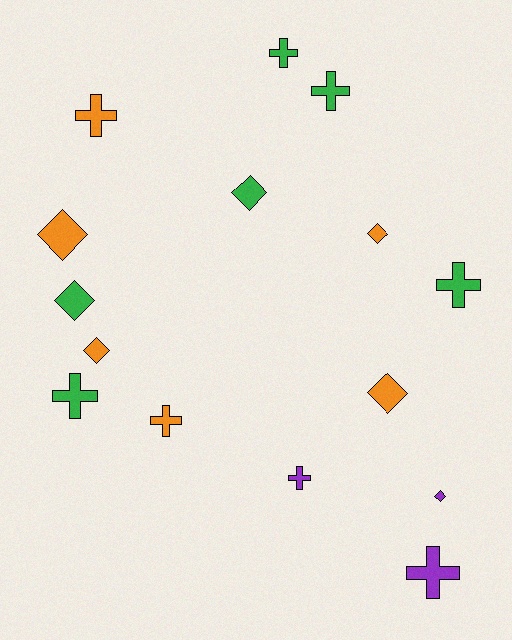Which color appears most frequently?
Green, with 6 objects.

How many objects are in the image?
There are 15 objects.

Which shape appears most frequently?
Cross, with 8 objects.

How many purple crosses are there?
There are 2 purple crosses.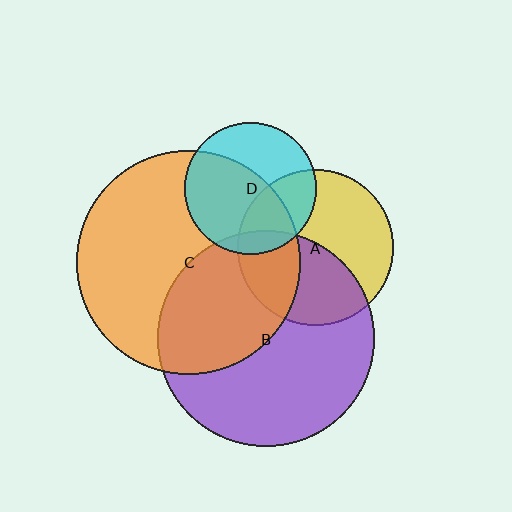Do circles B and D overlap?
Yes.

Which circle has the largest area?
Circle C (orange).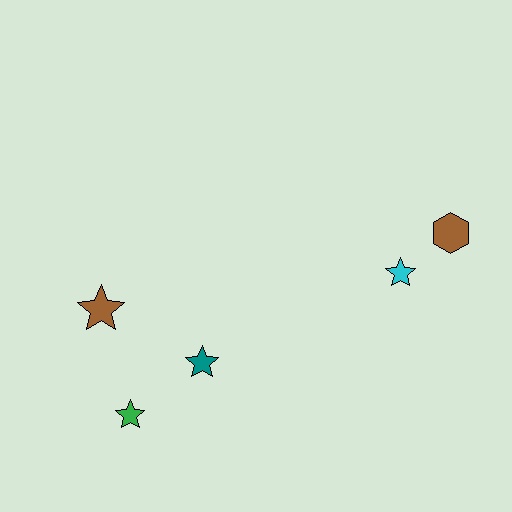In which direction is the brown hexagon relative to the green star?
The brown hexagon is to the right of the green star.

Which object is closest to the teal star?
The green star is closest to the teal star.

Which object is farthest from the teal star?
The brown hexagon is farthest from the teal star.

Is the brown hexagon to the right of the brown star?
Yes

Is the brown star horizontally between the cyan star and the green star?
No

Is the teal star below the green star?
No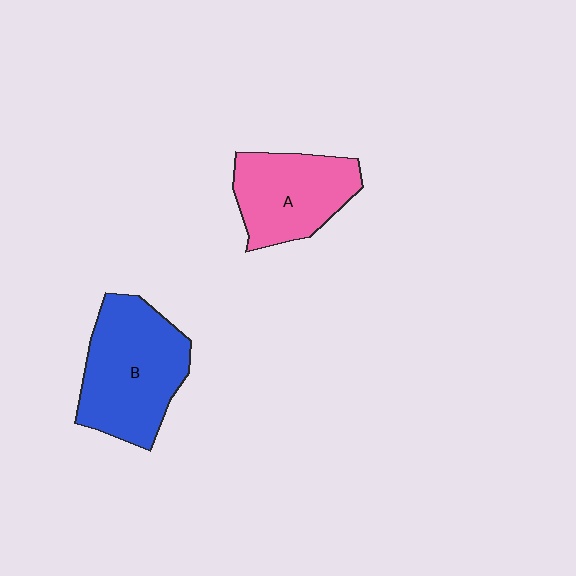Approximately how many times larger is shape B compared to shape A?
Approximately 1.3 times.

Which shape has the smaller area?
Shape A (pink).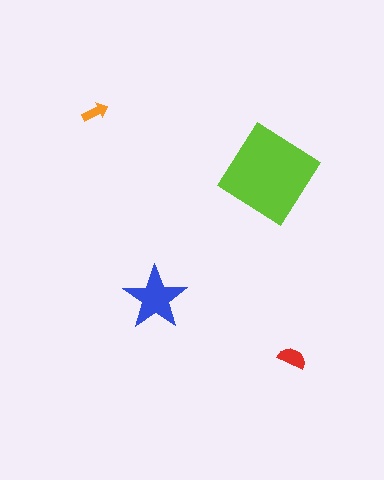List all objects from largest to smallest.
The lime diamond, the blue star, the red semicircle, the orange arrow.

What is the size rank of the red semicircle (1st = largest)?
3rd.